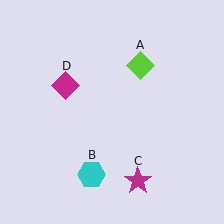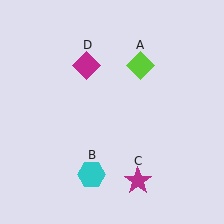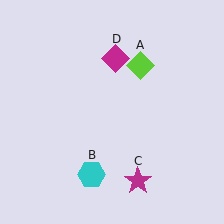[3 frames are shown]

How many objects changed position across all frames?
1 object changed position: magenta diamond (object D).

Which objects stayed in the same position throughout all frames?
Lime diamond (object A) and cyan hexagon (object B) and magenta star (object C) remained stationary.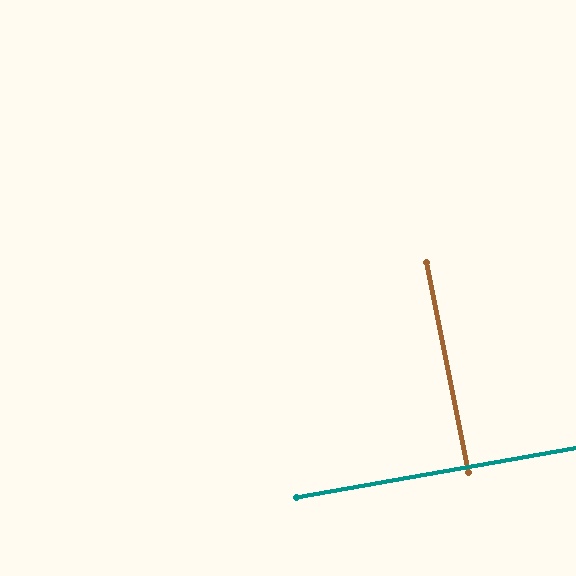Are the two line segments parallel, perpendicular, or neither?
Perpendicular — they meet at approximately 89°.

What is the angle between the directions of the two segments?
Approximately 89 degrees.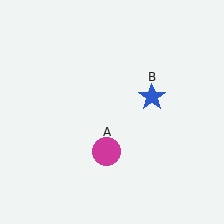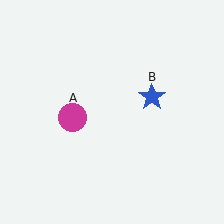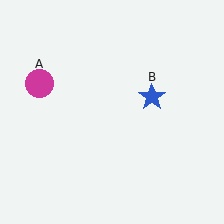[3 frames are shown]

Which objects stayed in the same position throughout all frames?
Blue star (object B) remained stationary.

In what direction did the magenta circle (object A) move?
The magenta circle (object A) moved up and to the left.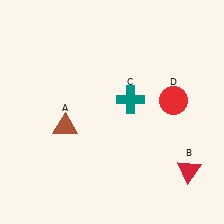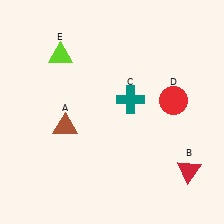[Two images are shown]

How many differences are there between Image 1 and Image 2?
There is 1 difference between the two images.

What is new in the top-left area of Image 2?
A lime triangle (E) was added in the top-left area of Image 2.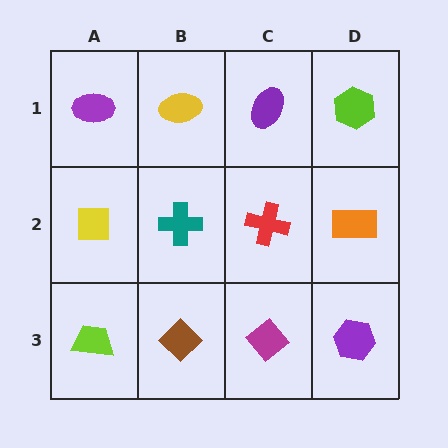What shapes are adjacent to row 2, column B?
A yellow ellipse (row 1, column B), a brown diamond (row 3, column B), a yellow square (row 2, column A), a red cross (row 2, column C).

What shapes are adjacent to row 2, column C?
A purple ellipse (row 1, column C), a magenta diamond (row 3, column C), a teal cross (row 2, column B), an orange rectangle (row 2, column D).